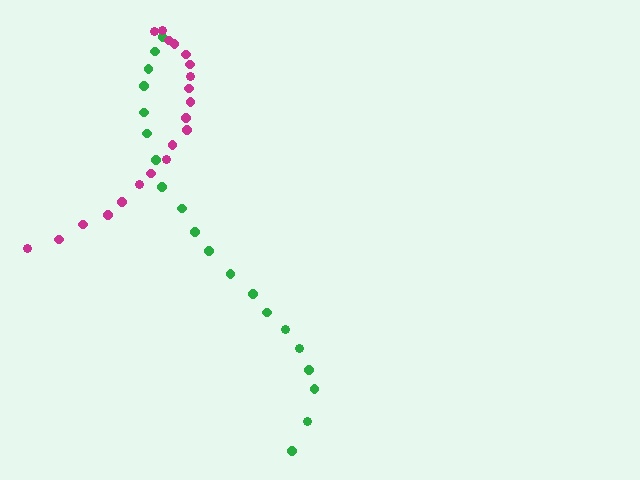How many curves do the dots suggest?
There are 2 distinct paths.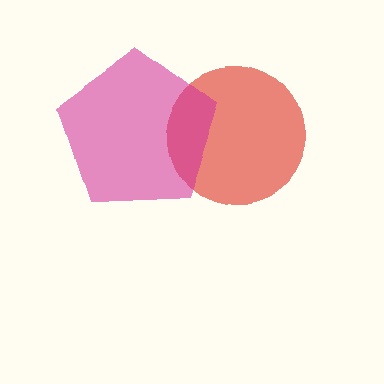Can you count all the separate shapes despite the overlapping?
Yes, there are 2 separate shapes.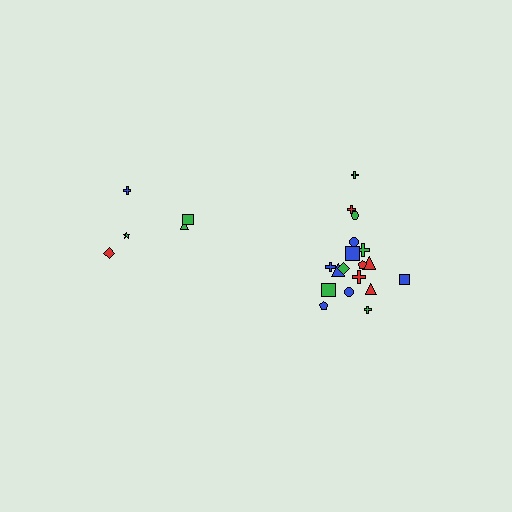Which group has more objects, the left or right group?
The right group.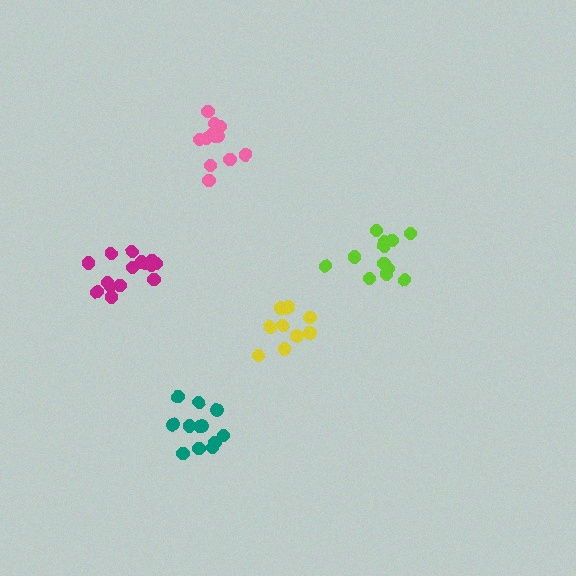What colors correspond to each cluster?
The clusters are colored: pink, lime, teal, magenta, yellow.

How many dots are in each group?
Group 1: 12 dots, Group 2: 12 dots, Group 3: 12 dots, Group 4: 15 dots, Group 5: 10 dots (61 total).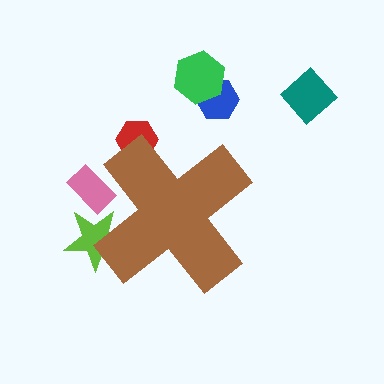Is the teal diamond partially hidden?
No, the teal diamond is fully visible.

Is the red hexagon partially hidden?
Yes, the red hexagon is partially hidden behind the brown cross.